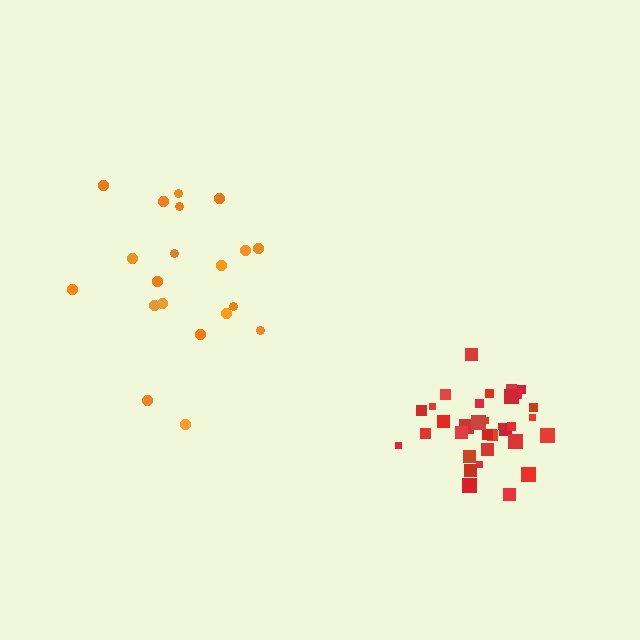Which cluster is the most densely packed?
Red.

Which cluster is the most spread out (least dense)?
Orange.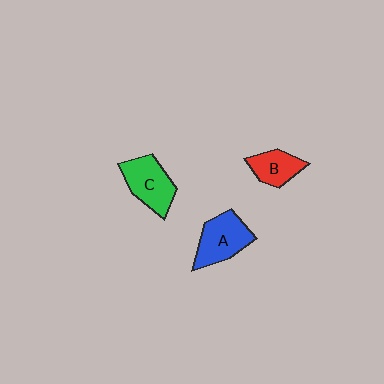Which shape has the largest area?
Shape A (blue).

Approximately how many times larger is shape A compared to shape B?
Approximately 1.5 times.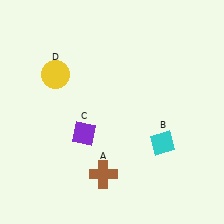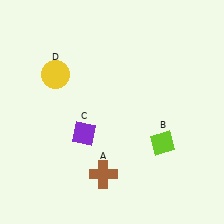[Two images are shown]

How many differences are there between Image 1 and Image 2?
There is 1 difference between the two images.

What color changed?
The diamond (B) changed from cyan in Image 1 to lime in Image 2.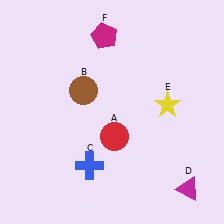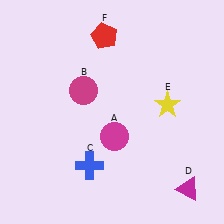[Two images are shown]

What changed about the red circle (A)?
In Image 1, A is red. In Image 2, it changed to magenta.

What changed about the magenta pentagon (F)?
In Image 1, F is magenta. In Image 2, it changed to red.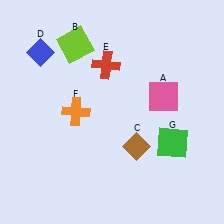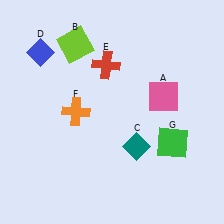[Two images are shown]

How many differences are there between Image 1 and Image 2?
There is 1 difference between the two images.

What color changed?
The diamond (C) changed from brown in Image 1 to teal in Image 2.